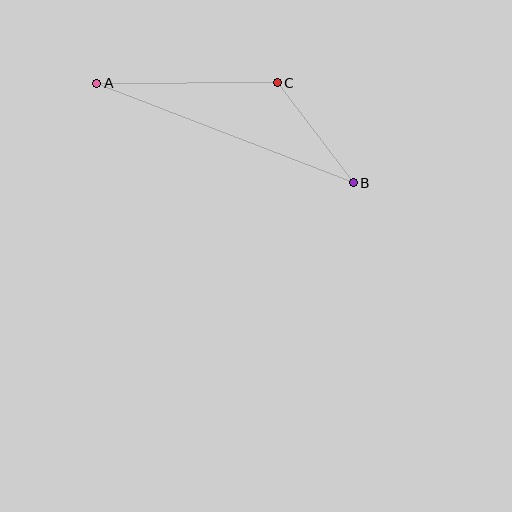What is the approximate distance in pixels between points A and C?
The distance between A and C is approximately 181 pixels.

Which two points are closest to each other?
Points B and C are closest to each other.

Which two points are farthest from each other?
Points A and B are farthest from each other.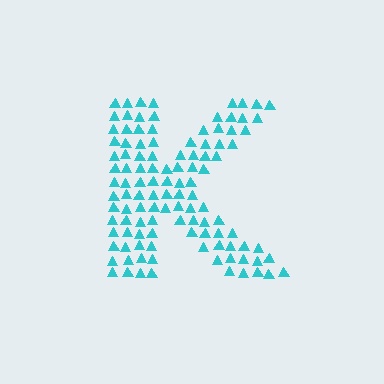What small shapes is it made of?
It is made of small triangles.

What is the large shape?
The large shape is the letter K.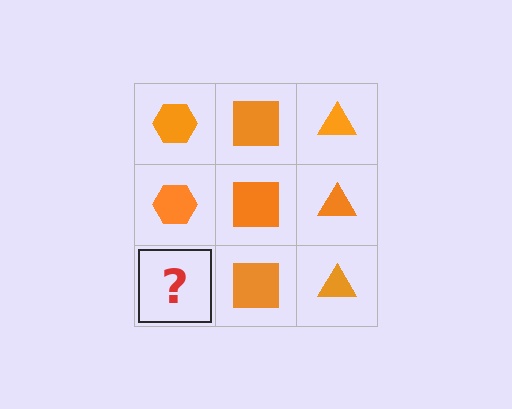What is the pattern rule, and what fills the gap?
The rule is that each column has a consistent shape. The gap should be filled with an orange hexagon.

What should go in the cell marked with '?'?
The missing cell should contain an orange hexagon.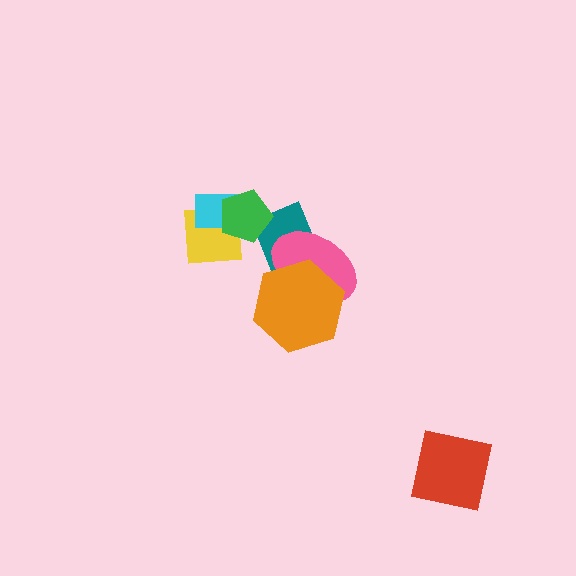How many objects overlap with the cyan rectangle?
2 objects overlap with the cyan rectangle.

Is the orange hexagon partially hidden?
No, no other shape covers it.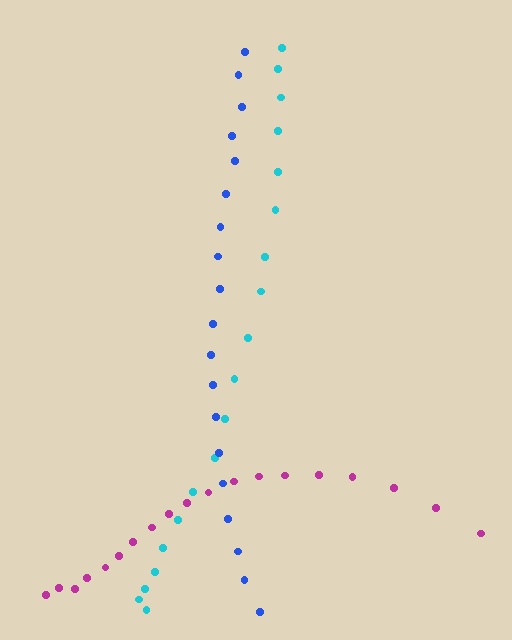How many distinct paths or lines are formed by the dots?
There are 3 distinct paths.